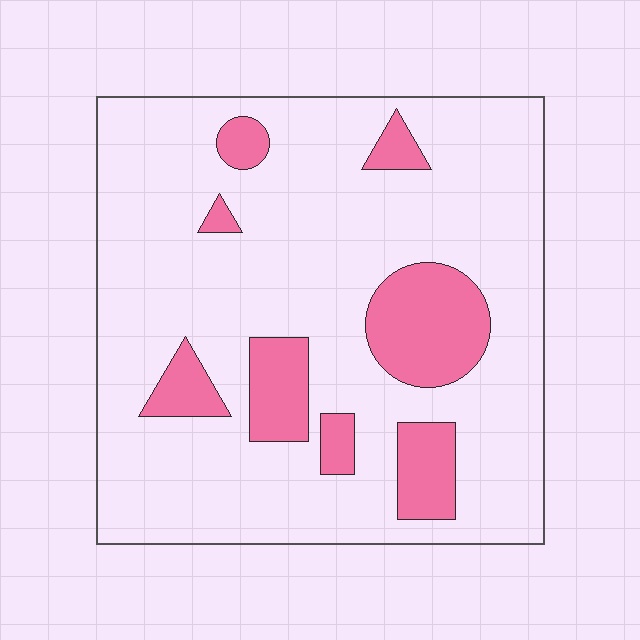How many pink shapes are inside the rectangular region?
8.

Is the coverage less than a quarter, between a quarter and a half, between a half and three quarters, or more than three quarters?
Less than a quarter.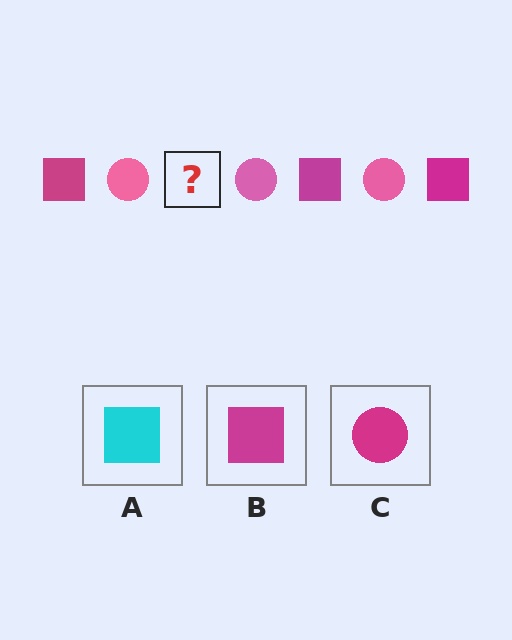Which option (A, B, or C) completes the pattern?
B.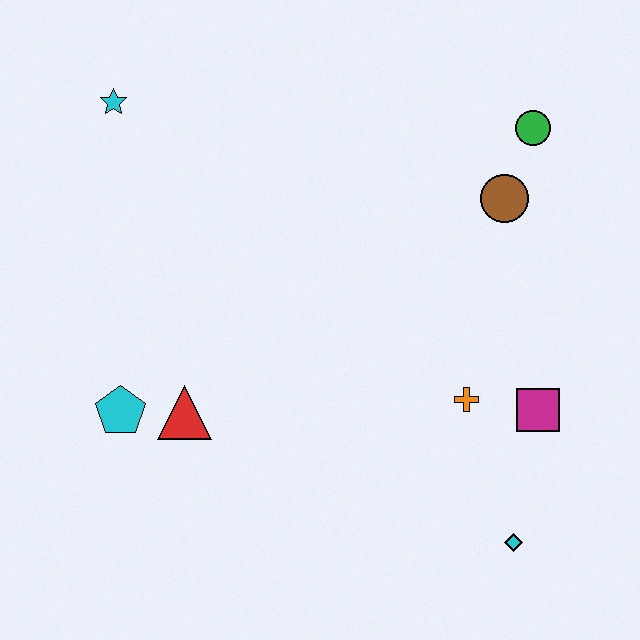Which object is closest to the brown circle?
The green circle is closest to the brown circle.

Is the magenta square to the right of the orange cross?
Yes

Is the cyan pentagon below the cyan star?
Yes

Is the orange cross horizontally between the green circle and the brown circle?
No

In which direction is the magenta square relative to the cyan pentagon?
The magenta square is to the right of the cyan pentagon.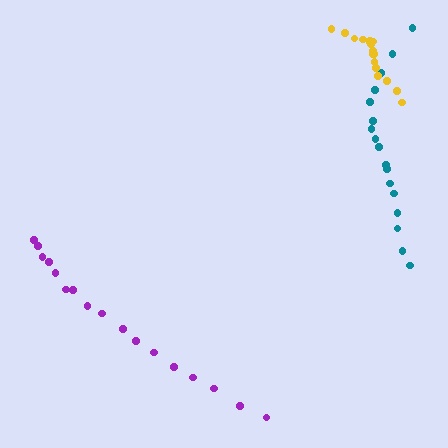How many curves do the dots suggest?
There are 3 distinct paths.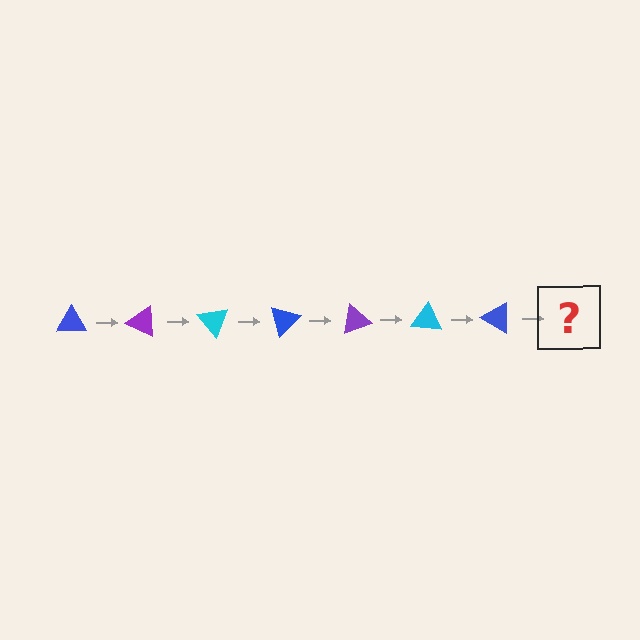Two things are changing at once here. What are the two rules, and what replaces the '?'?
The two rules are that it rotates 25 degrees each step and the color cycles through blue, purple, and cyan. The '?' should be a purple triangle, rotated 175 degrees from the start.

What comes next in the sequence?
The next element should be a purple triangle, rotated 175 degrees from the start.